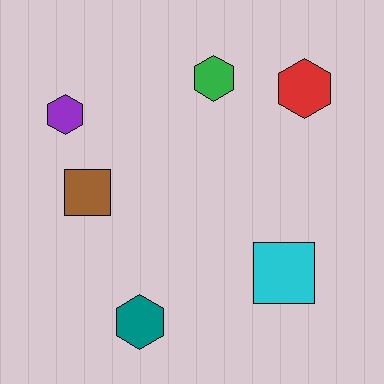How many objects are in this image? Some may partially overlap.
There are 6 objects.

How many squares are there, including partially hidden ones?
There are 2 squares.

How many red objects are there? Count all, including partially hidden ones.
There is 1 red object.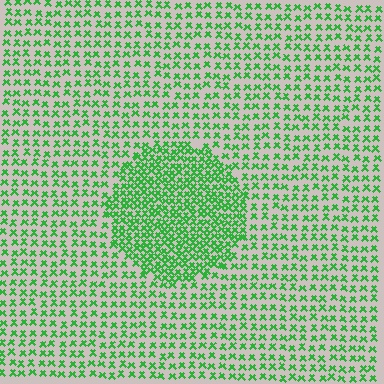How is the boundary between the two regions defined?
The boundary is defined by a change in element density (approximately 2.0x ratio). All elements are the same color, size, and shape.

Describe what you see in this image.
The image contains small green elements arranged at two different densities. A circle-shaped region is visible where the elements are more densely packed than the surrounding area.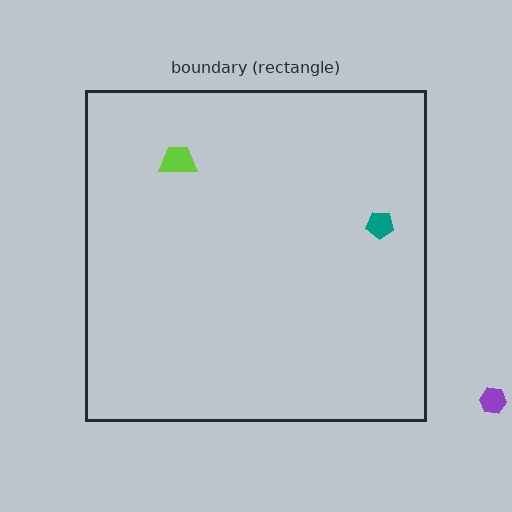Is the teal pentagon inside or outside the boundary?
Inside.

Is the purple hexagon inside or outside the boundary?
Outside.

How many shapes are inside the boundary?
2 inside, 1 outside.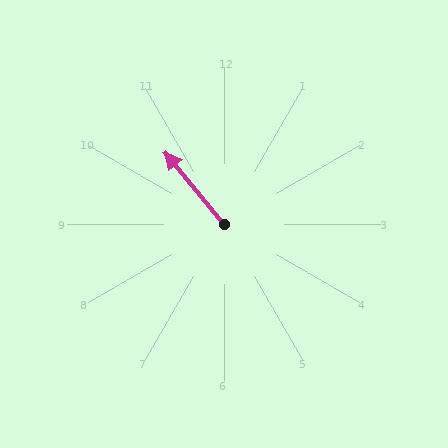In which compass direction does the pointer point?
Northwest.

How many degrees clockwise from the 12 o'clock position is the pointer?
Approximately 321 degrees.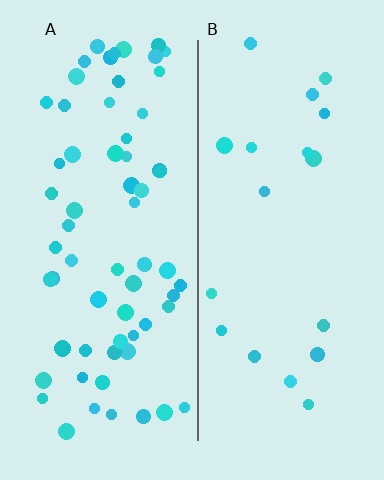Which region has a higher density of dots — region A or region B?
A (the left).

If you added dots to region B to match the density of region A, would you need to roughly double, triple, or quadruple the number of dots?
Approximately triple.